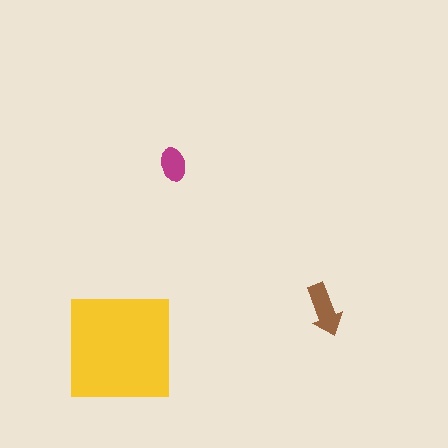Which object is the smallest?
The magenta ellipse.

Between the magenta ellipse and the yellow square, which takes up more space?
The yellow square.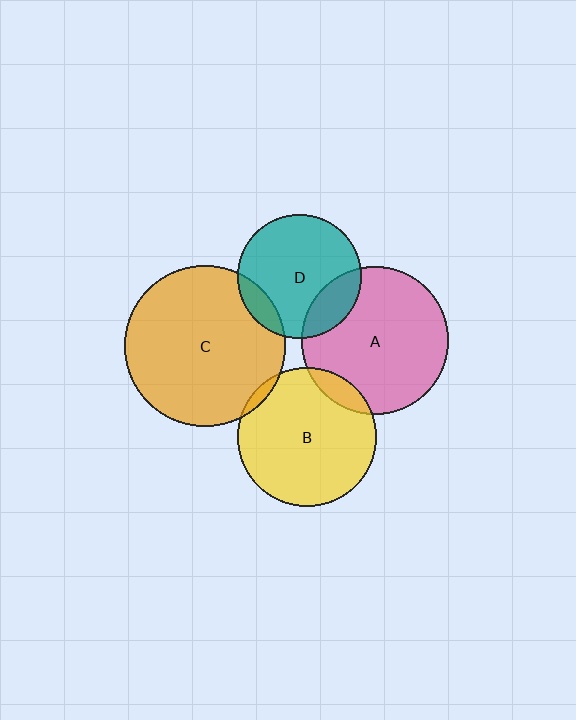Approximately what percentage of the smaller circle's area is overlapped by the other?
Approximately 10%.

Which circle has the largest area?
Circle C (orange).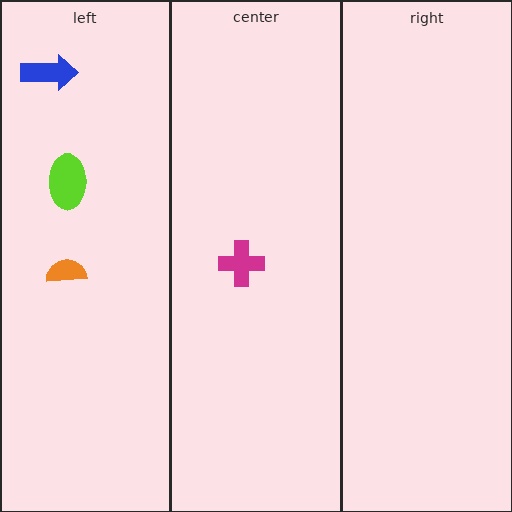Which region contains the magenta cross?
The center region.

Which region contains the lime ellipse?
The left region.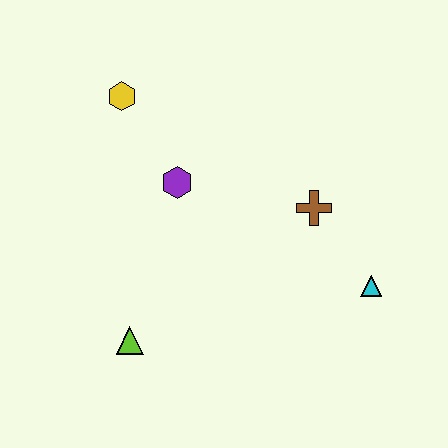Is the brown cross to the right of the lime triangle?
Yes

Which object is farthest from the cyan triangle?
The yellow hexagon is farthest from the cyan triangle.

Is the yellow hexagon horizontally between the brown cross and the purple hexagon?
No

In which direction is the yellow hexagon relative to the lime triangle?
The yellow hexagon is above the lime triangle.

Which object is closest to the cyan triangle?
The brown cross is closest to the cyan triangle.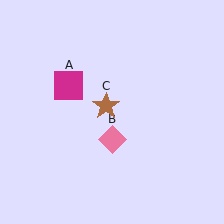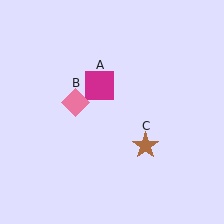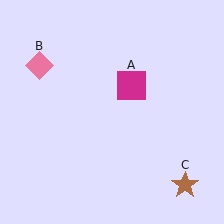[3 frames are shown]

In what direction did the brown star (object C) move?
The brown star (object C) moved down and to the right.